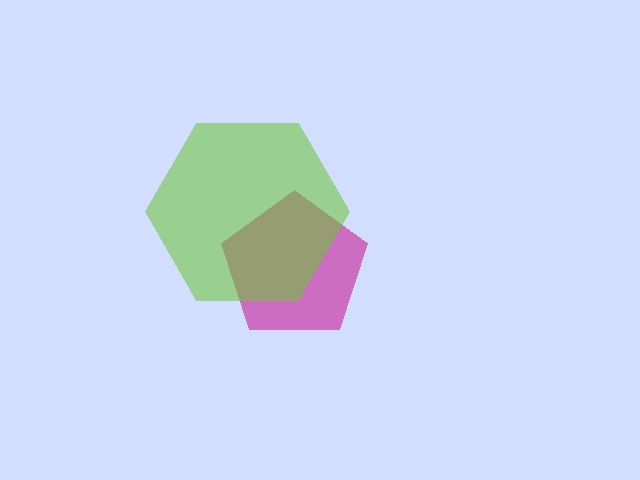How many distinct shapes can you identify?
There are 2 distinct shapes: a magenta pentagon, a lime hexagon.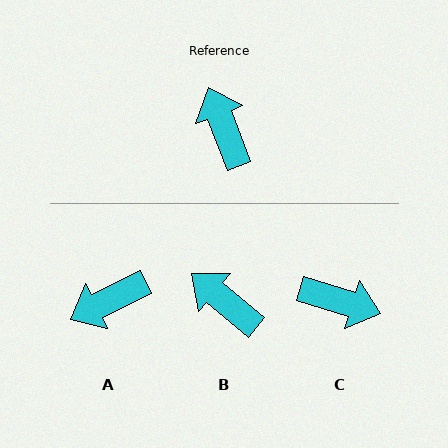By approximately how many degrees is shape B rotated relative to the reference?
Approximately 29 degrees counter-clockwise.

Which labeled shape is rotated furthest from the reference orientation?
C, about 129 degrees away.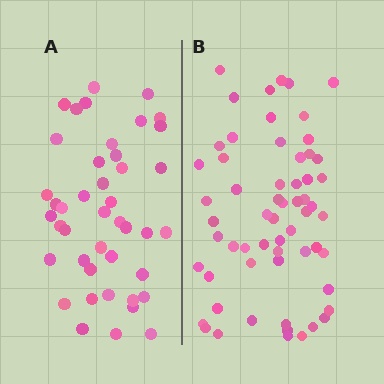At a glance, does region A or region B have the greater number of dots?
Region B (the right region) has more dots.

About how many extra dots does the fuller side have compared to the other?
Region B has approximately 15 more dots than region A.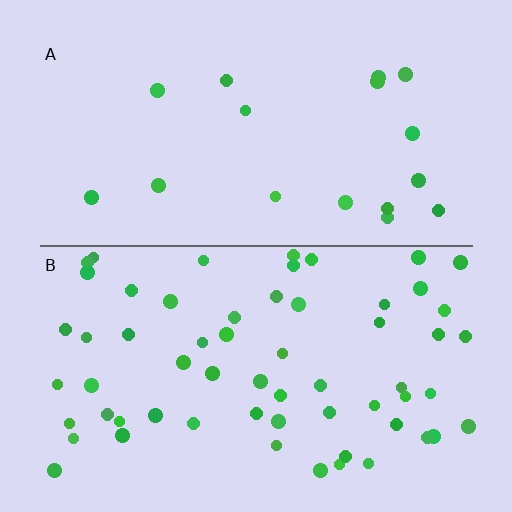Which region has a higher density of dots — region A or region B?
B (the bottom).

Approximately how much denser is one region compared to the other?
Approximately 3.5× — region B over region A.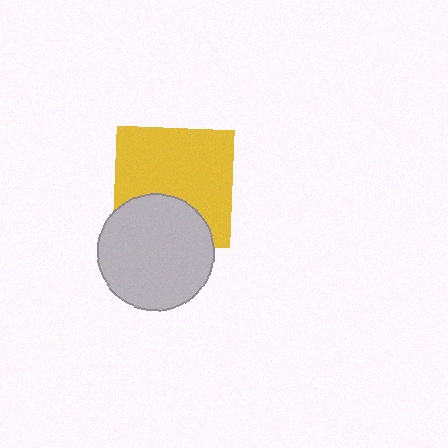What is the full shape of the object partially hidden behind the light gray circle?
The partially hidden object is a yellow square.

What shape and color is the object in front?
The object in front is a light gray circle.